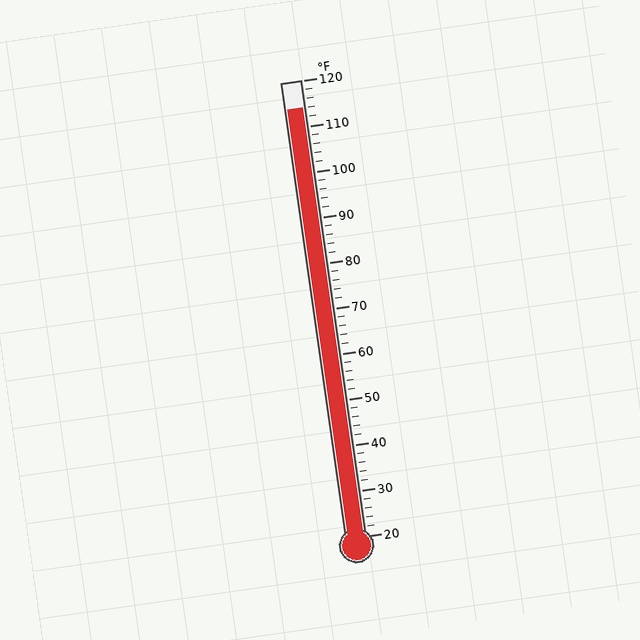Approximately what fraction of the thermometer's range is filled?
The thermometer is filled to approximately 95% of its range.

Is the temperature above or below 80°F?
The temperature is above 80°F.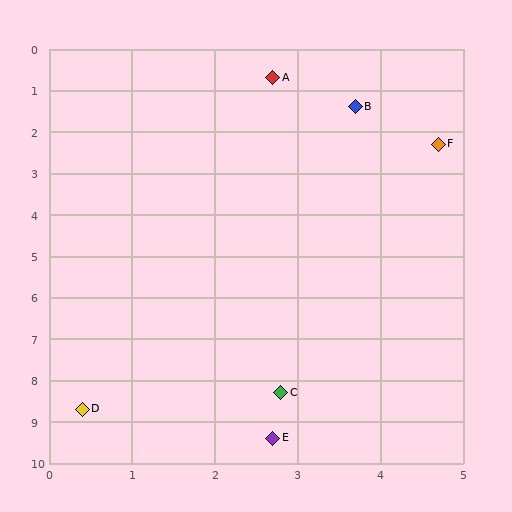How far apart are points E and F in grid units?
Points E and F are about 7.4 grid units apart.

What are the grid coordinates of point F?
Point F is at approximately (4.7, 2.3).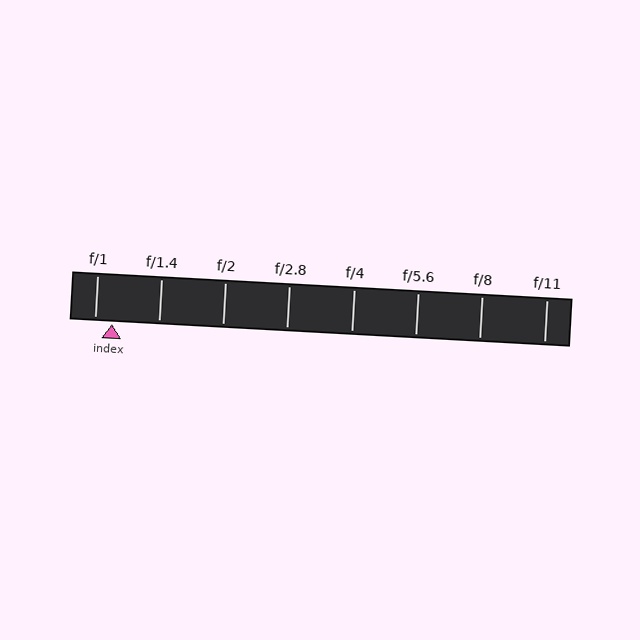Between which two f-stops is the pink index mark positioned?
The index mark is between f/1 and f/1.4.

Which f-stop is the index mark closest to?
The index mark is closest to f/1.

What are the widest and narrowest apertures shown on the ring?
The widest aperture shown is f/1 and the narrowest is f/11.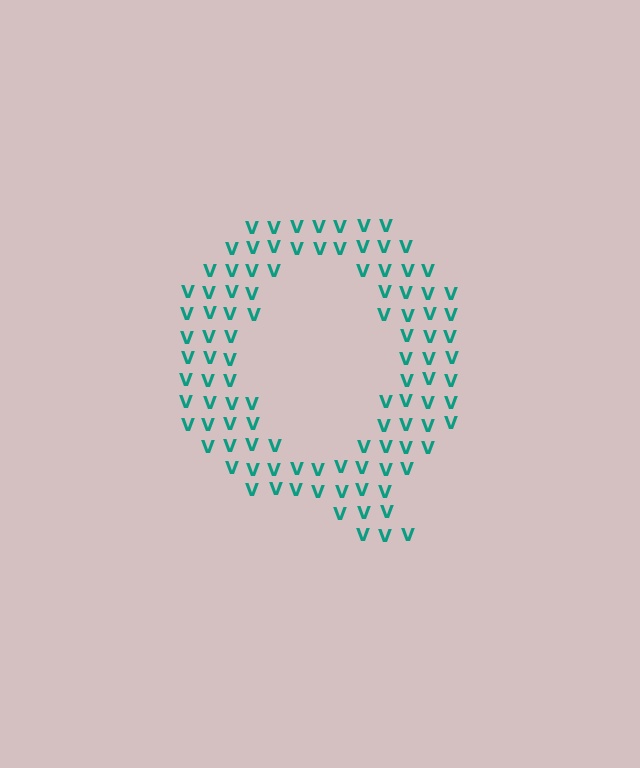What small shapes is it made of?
It is made of small letter V's.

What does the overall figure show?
The overall figure shows the letter Q.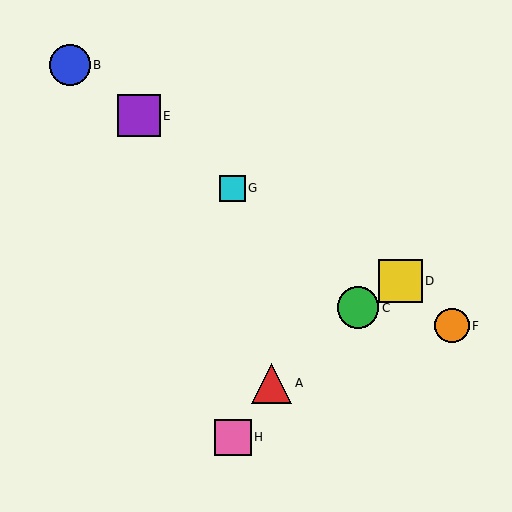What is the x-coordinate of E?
Object E is at x≈139.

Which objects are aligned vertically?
Objects G, H are aligned vertically.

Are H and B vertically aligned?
No, H is at x≈233 and B is at x≈70.